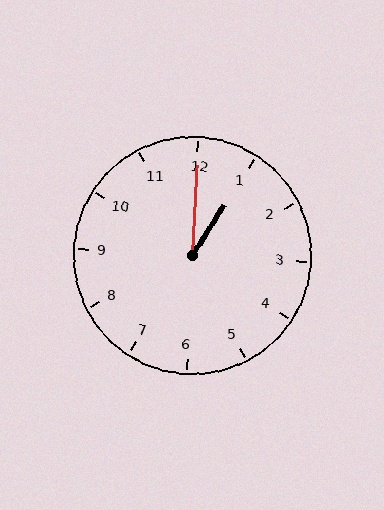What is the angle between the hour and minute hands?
Approximately 30 degrees.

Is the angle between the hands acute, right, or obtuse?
It is acute.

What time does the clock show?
1:00.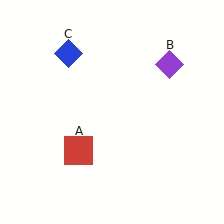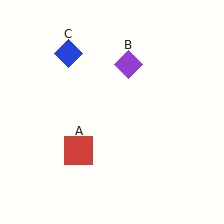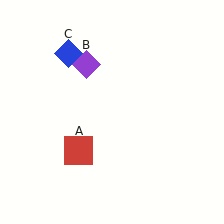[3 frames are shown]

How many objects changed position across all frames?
1 object changed position: purple diamond (object B).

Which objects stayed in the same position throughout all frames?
Red square (object A) and blue diamond (object C) remained stationary.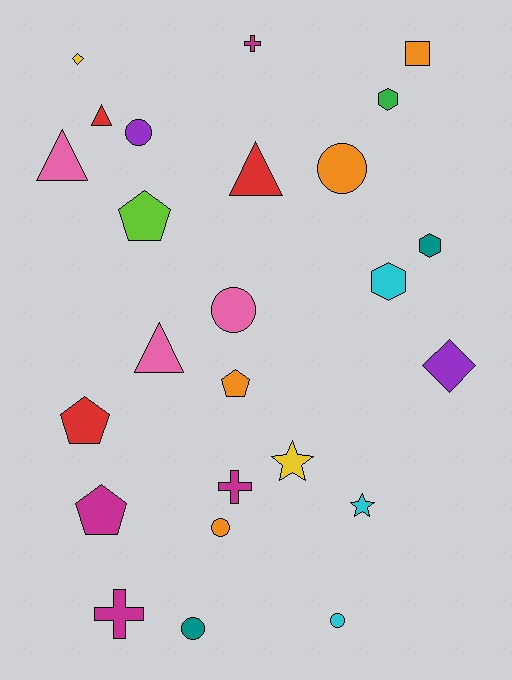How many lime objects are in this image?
There is 1 lime object.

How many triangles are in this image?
There are 4 triangles.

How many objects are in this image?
There are 25 objects.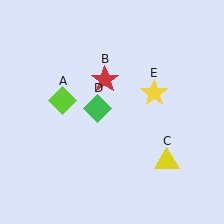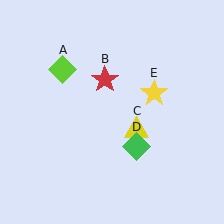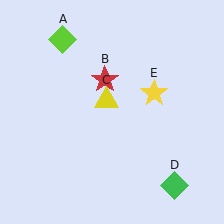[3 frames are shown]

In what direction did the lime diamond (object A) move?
The lime diamond (object A) moved up.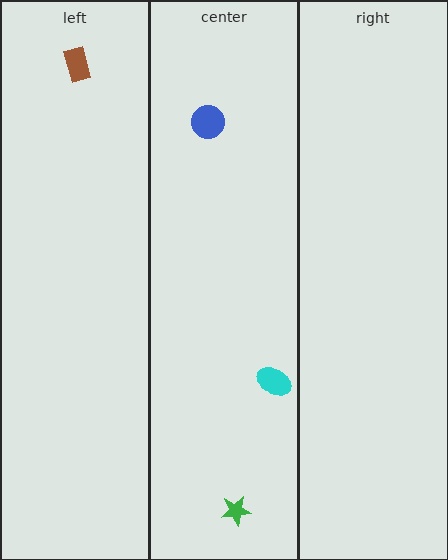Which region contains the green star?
The center region.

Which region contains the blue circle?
The center region.